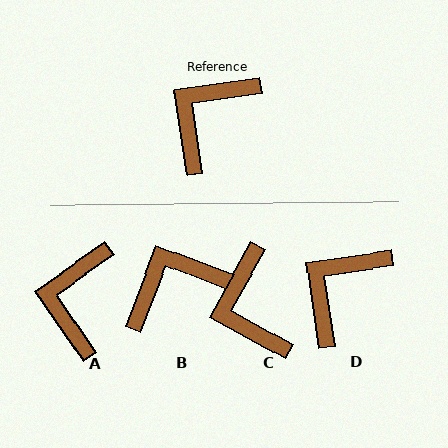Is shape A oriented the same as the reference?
No, it is off by about 26 degrees.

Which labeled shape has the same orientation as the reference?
D.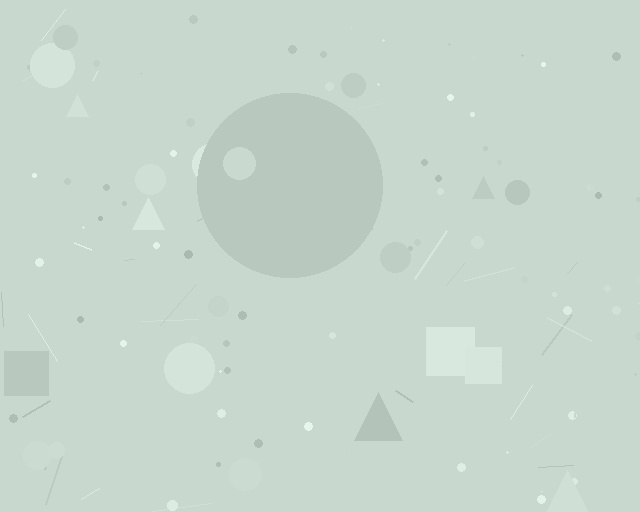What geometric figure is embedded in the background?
A circle is embedded in the background.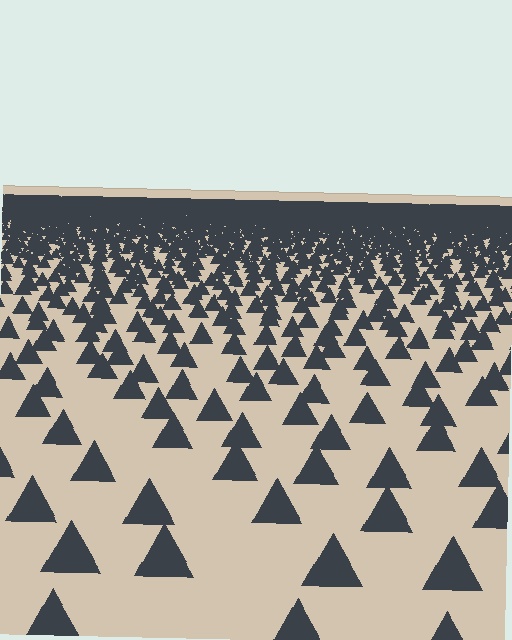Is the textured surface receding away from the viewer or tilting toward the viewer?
The surface is receding away from the viewer. Texture elements get smaller and denser toward the top.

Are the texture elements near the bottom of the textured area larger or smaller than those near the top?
Larger. Near the bottom, elements are closer to the viewer and appear at a bigger on-screen size.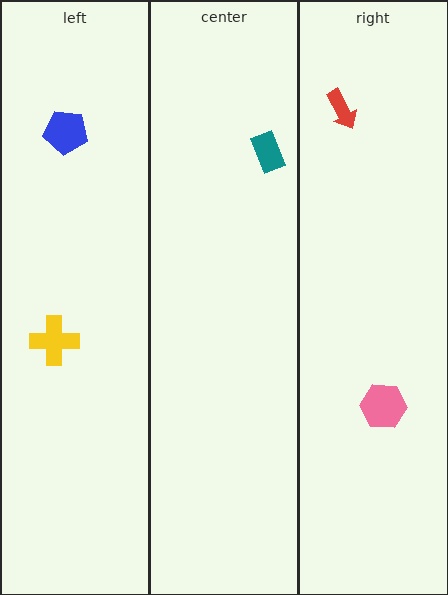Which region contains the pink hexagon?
The right region.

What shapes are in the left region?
The blue pentagon, the yellow cross.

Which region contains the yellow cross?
The left region.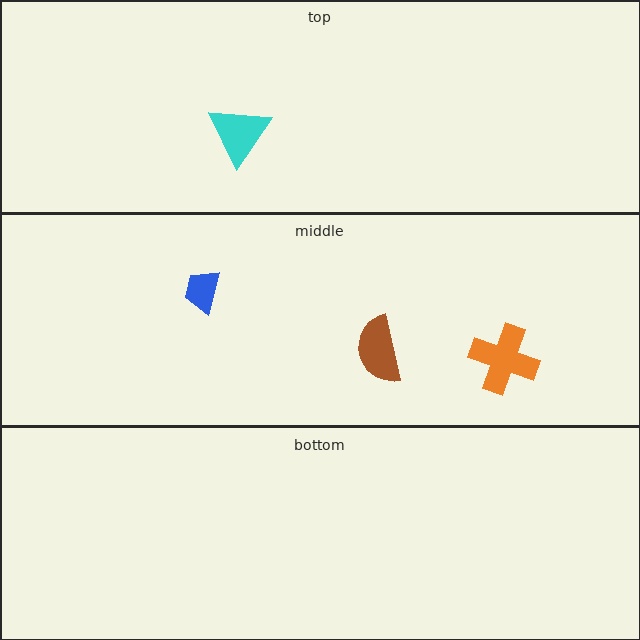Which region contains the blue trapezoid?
The middle region.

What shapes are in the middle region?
The orange cross, the blue trapezoid, the brown semicircle.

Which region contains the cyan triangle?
The top region.